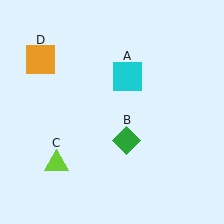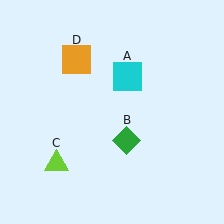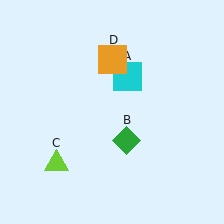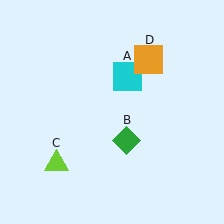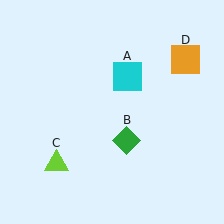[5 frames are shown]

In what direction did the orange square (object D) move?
The orange square (object D) moved right.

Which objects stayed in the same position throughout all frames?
Cyan square (object A) and green diamond (object B) and lime triangle (object C) remained stationary.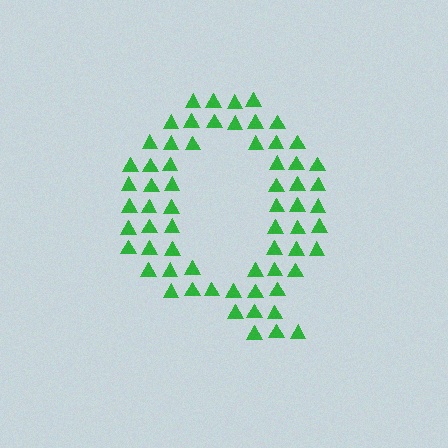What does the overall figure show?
The overall figure shows the letter Q.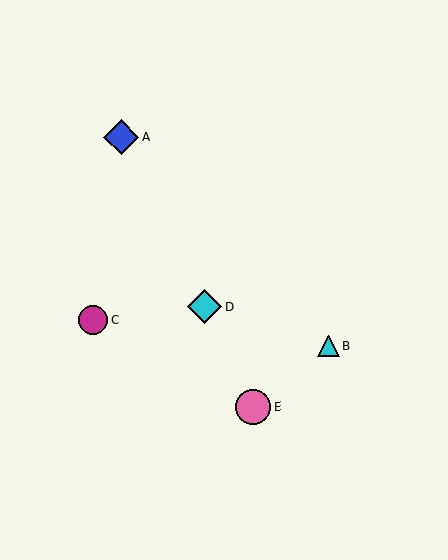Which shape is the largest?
The blue diamond (labeled A) is the largest.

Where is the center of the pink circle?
The center of the pink circle is at (254, 407).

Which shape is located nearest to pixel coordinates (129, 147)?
The blue diamond (labeled A) at (121, 137) is nearest to that location.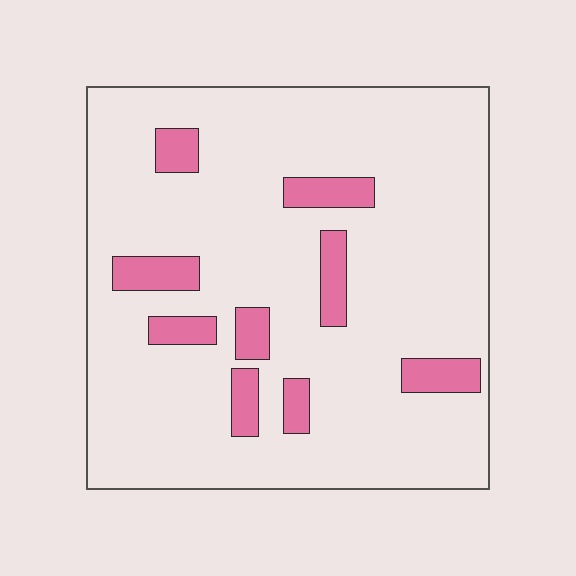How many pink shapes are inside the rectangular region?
9.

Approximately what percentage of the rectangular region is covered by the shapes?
Approximately 15%.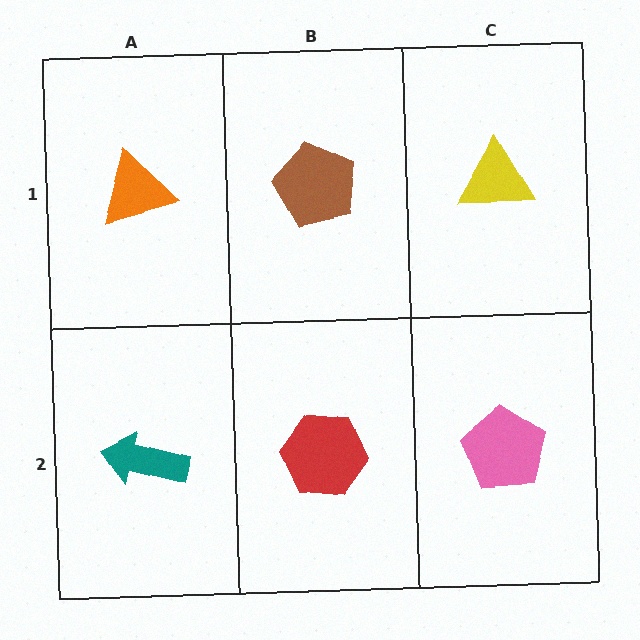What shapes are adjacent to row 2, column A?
An orange triangle (row 1, column A), a red hexagon (row 2, column B).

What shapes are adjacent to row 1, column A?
A teal arrow (row 2, column A), a brown pentagon (row 1, column B).